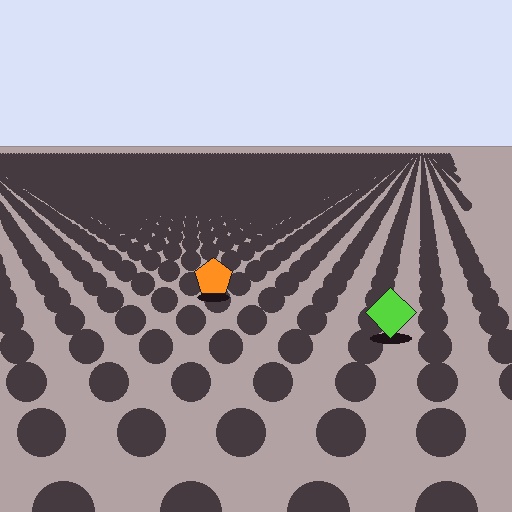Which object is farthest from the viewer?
The orange pentagon is farthest from the viewer. It appears smaller and the ground texture around it is denser.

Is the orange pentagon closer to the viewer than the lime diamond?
No. The lime diamond is closer — you can tell from the texture gradient: the ground texture is coarser near it.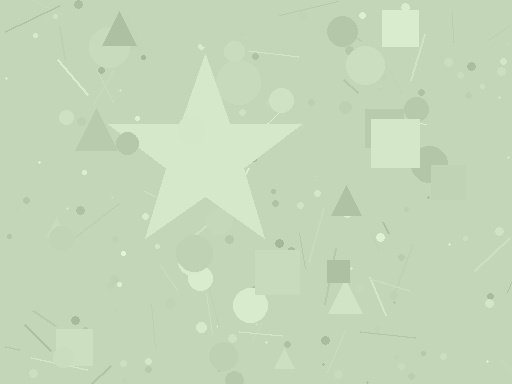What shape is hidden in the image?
A star is hidden in the image.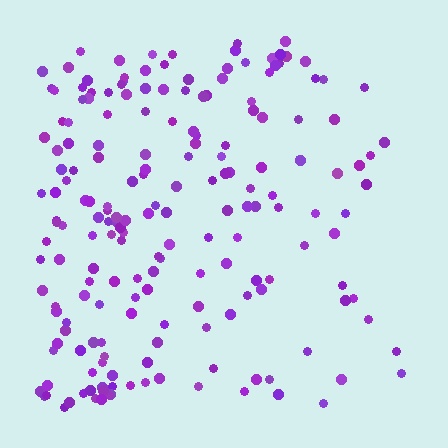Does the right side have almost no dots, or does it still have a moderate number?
Still a moderate number, just noticeably fewer than the left.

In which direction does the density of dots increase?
From right to left, with the left side densest.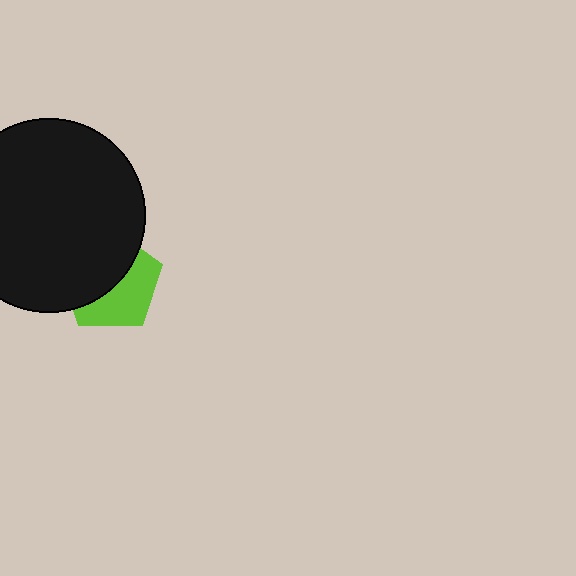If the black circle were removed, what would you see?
You would see the complete lime pentagon.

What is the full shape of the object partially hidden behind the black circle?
The partially hidden object is a lime pentagon.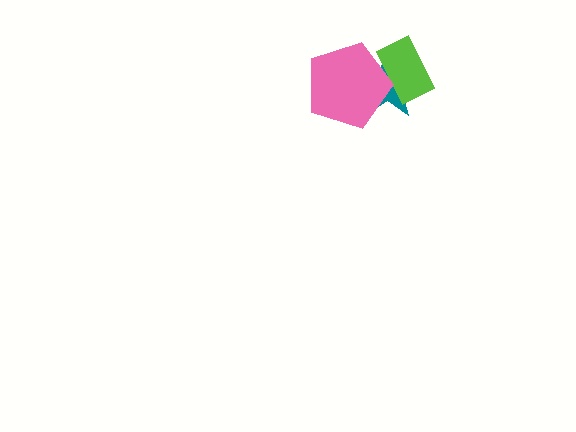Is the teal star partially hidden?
Yes, it is partially covered by another shape.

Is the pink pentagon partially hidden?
No, no other shape covers it.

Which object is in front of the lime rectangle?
The pink pentagon is in front of the lime rectangle.